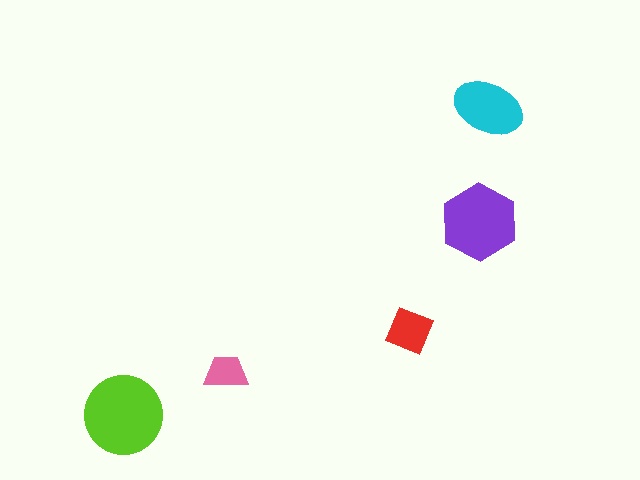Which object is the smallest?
The pink trapezoid.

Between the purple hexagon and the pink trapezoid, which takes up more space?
The purple hexagon.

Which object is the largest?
The lime circle.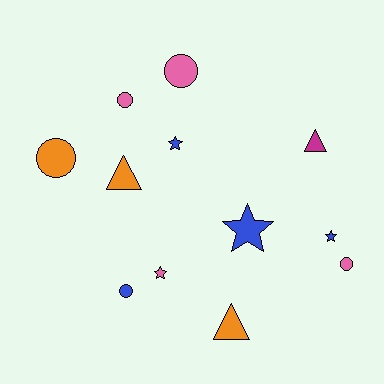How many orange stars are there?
There are no orange stars.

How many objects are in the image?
There are 12 objects.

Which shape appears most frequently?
Circle, with 5 objects.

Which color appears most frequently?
Blue, with 4 objects.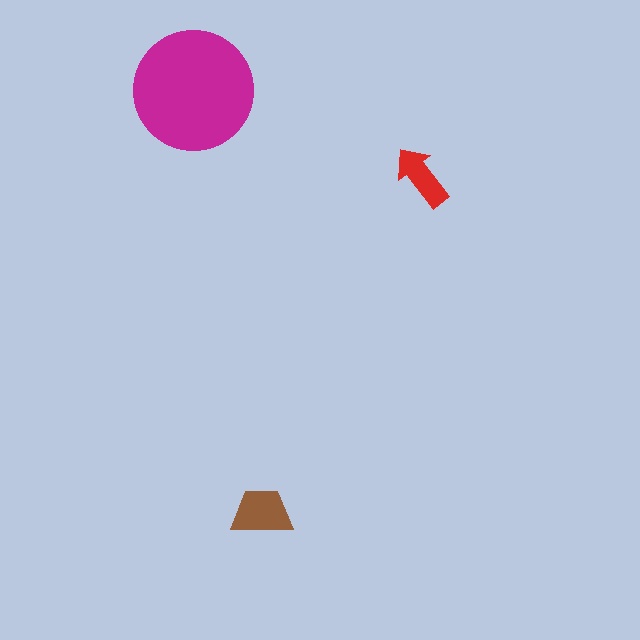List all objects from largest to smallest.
The magenta circle, the brown trapezoid, the red arrow.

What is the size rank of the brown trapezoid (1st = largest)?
2nd.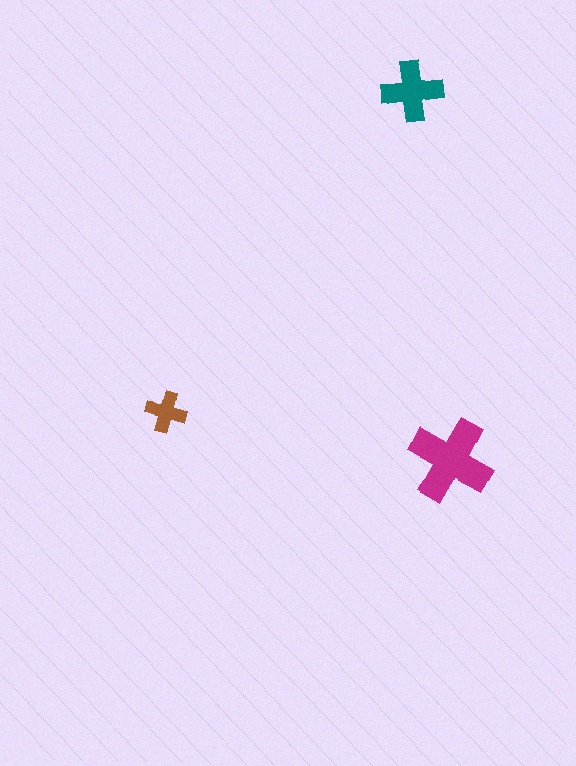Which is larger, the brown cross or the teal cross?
The teal one.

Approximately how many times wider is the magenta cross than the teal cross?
About 1.5 times wider.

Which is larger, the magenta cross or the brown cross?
The magenta one.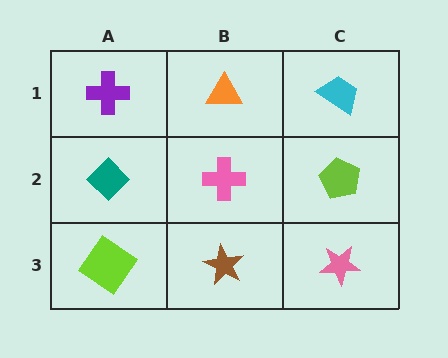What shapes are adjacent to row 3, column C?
A lime pentagon (row 2, column C), a brown star (row 3, column B).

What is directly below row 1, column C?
A lime pentagon.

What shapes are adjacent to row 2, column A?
A purple cross (row 1, column A), a lime diamond (row 3, column A), a pink cross (row 2, column B).